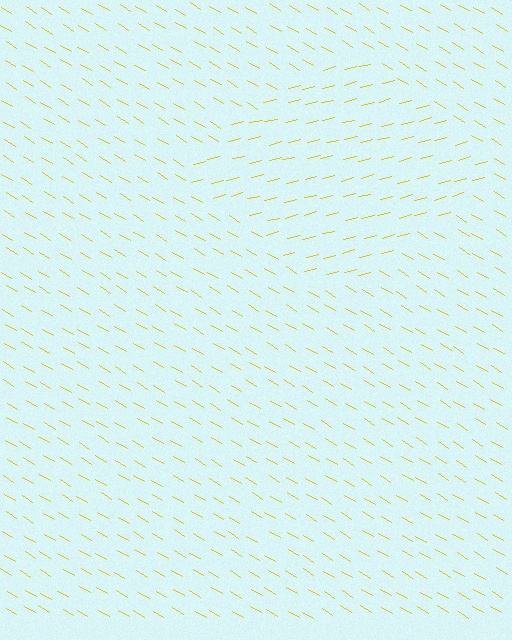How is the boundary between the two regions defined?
The boundary is defined purely by a change in line orientation (approximately 45 degrees difference). All lines are the same color and thickness.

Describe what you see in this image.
The image is filled with small yellow line segments. A diamond region in the image has lines oriented differently from the surrounding lines, creating a visible texture boundary.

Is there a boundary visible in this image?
Yes, there is a texture boundary formed by a change in line orientation.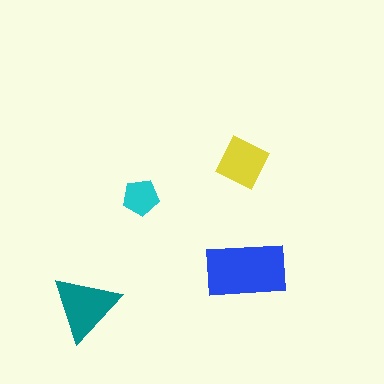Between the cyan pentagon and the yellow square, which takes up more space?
The yellow square.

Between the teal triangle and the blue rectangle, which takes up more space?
The blue rectangle.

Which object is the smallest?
The cyan pentagon.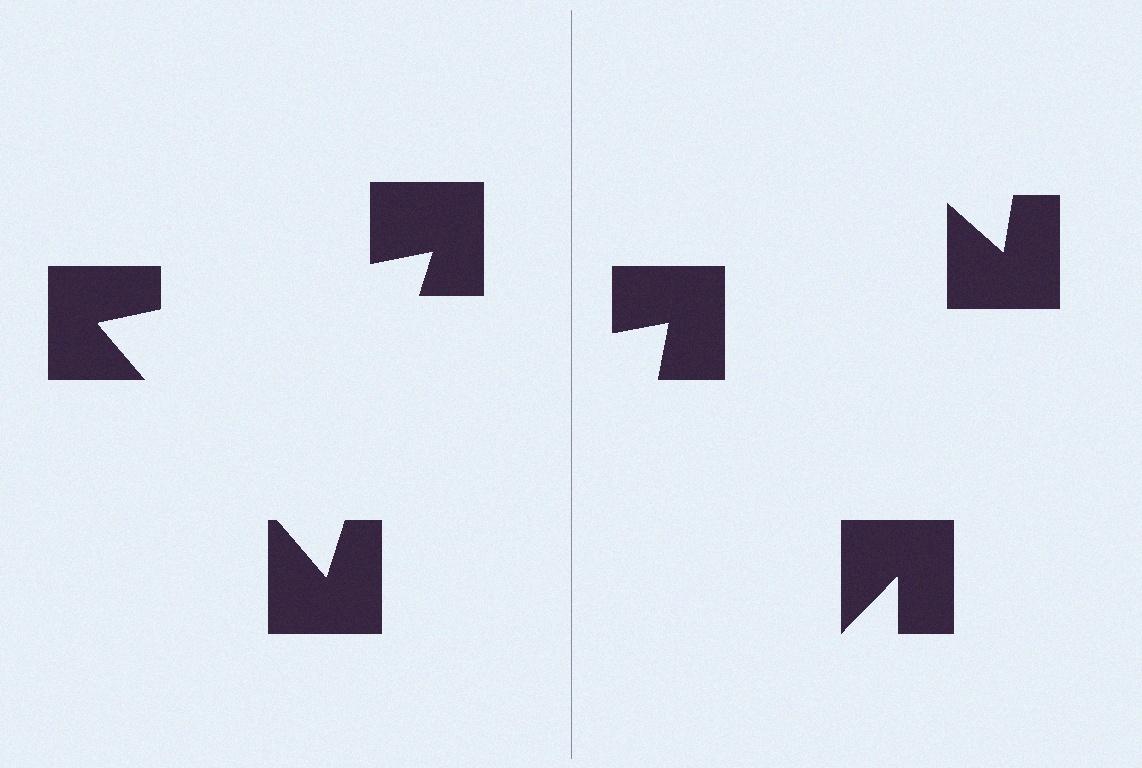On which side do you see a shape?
An illusory triangle appears on the left side. On the right side the wedge cuts are rotated, so no coherent shape forms.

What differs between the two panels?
The notched squares are positioned identically on both sides; only the wedge orientations differ. On the left they align to a triangle; on the right they are misaligned.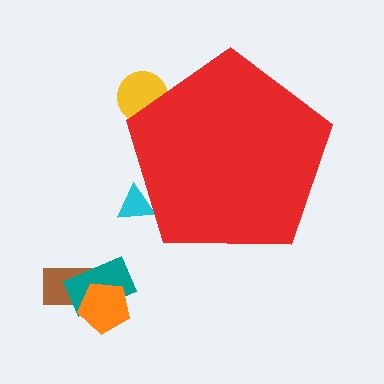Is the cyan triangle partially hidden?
Yes, the cyan triangle is partially hidden behind the red pentagon.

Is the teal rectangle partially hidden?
No, the teal rectangle is fully visible.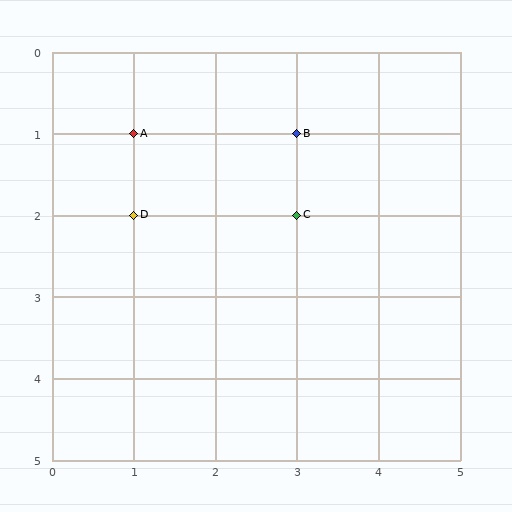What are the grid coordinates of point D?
Point D is at grid coordinates (1, 2).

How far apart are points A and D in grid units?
Points A and D are 1 row apart.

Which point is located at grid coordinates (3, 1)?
Point B is at (3, 1).